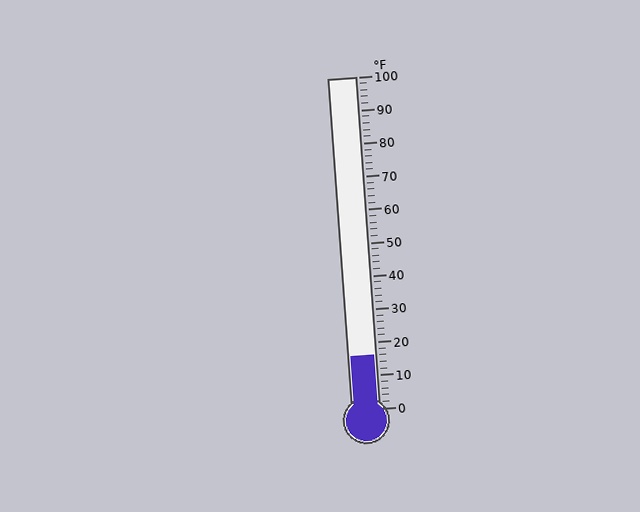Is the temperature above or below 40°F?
The temperature is below 40°F.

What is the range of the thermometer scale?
The thermometer scale ranges from 0°F to 100°F.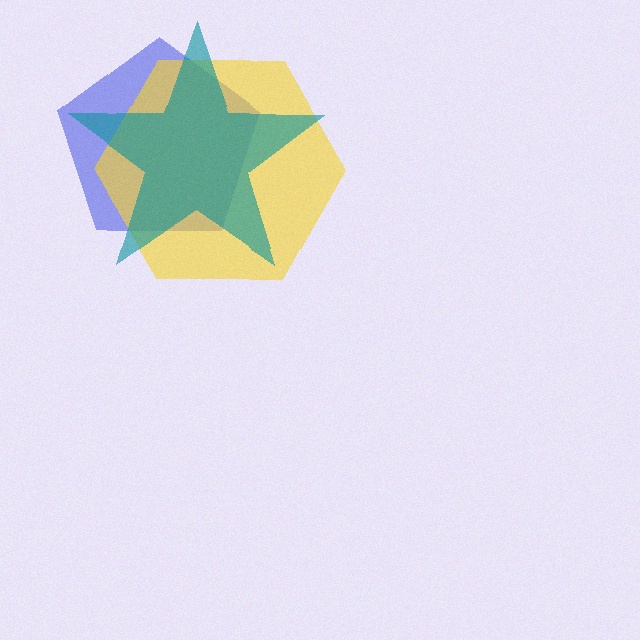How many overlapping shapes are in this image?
There are 3 overlapping shapes in the image.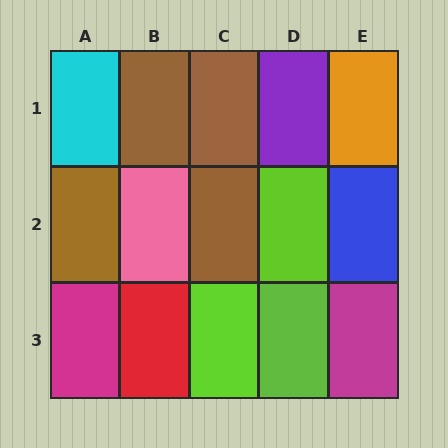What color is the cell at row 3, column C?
Lime.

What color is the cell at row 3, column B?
Red.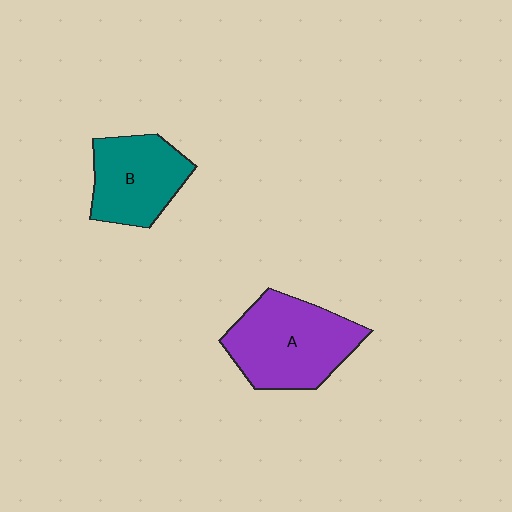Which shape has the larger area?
Shape A (purple).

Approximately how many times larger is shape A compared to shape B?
Approximately 1.3 times.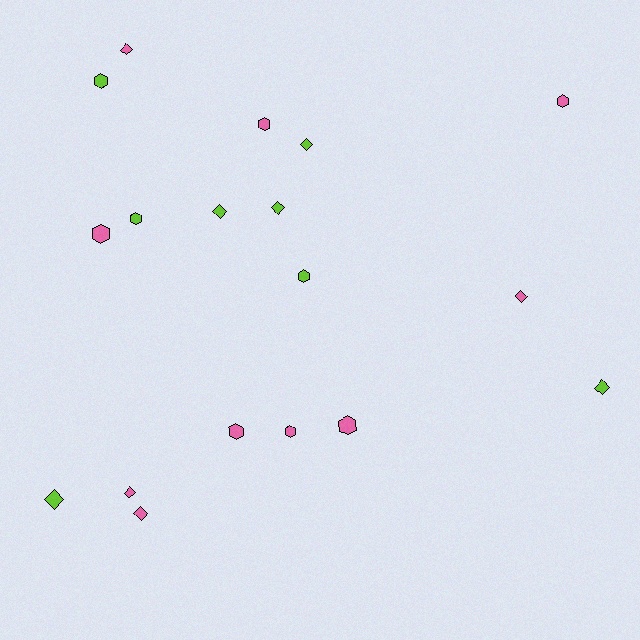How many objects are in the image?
There are 18 objects.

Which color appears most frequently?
Pink, with 10 objects.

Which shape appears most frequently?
Hexagon, with 9 objects.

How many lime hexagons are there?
There are 3 lime hexagons.